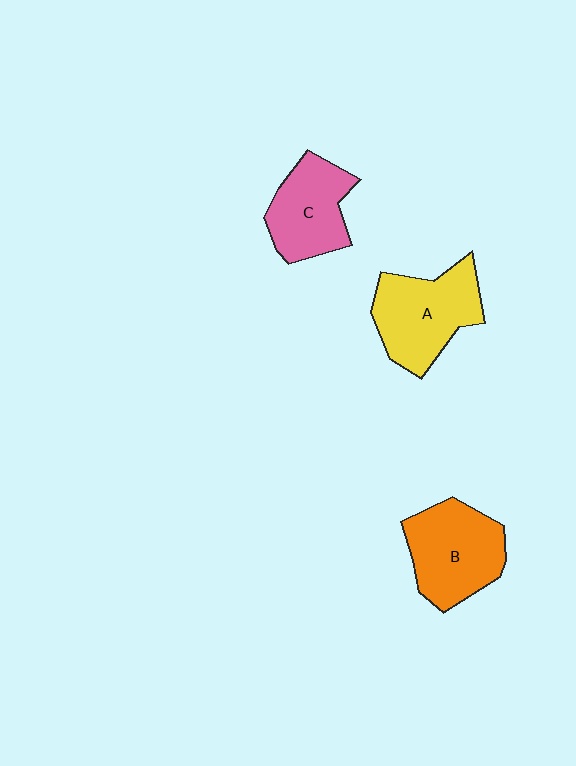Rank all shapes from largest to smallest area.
From largest to smallest: A (yellow), B (orange), C (pink).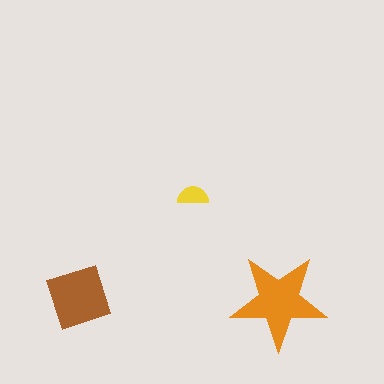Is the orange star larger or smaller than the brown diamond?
Larger.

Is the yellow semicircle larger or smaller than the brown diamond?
Smaller.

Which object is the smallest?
The yellow semicircle.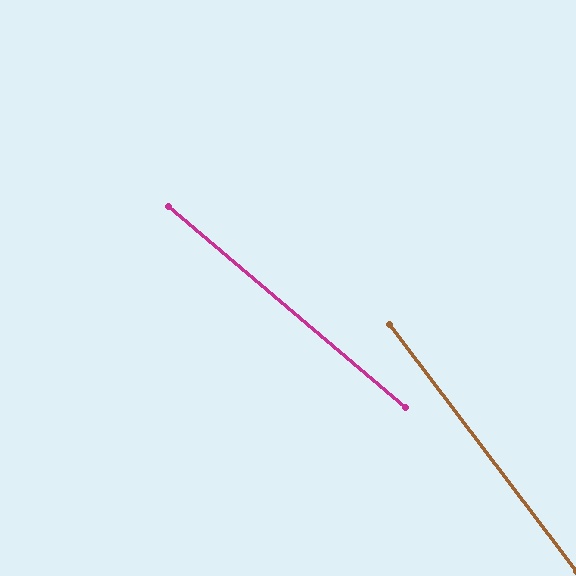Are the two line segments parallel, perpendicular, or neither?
Neither parallel nor perpendicular — they differ by about 12°.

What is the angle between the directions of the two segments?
Approximately 12 degrees.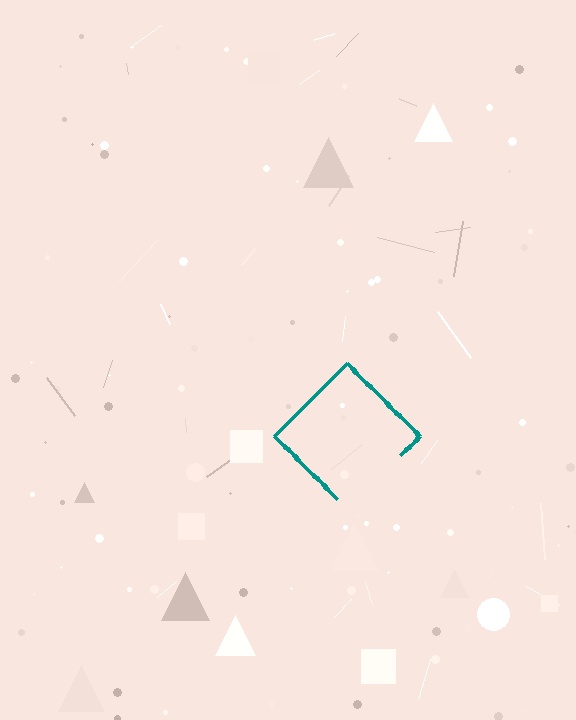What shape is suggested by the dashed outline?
The dashed outline suggests a diamond.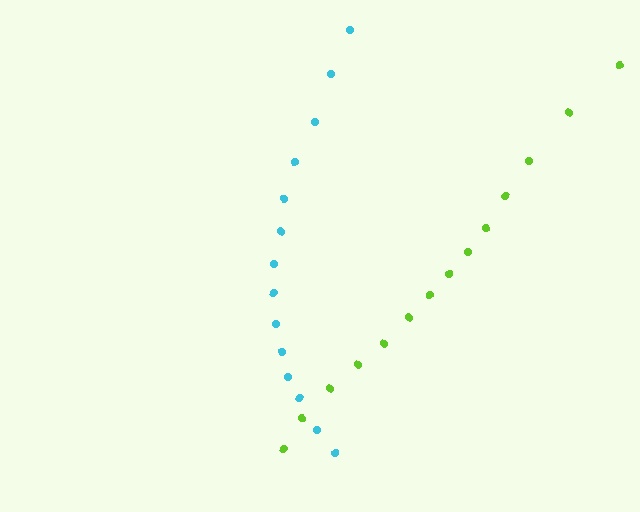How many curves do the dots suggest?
There are 2 distinct paths.